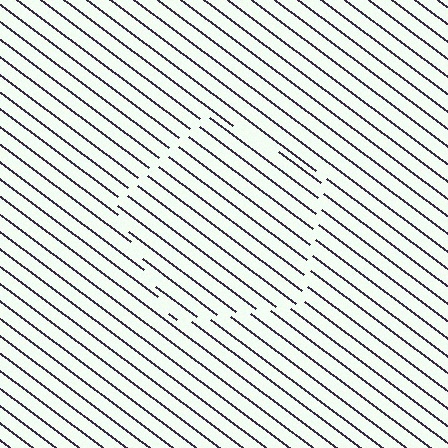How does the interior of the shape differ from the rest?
The interior of the shape contains the same grating, shifted by half a period — the contour is defined by the phase discontinuity where line-ends from the inner and outer gratings abut.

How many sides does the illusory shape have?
5 sides — the line-ends trace a pentagon.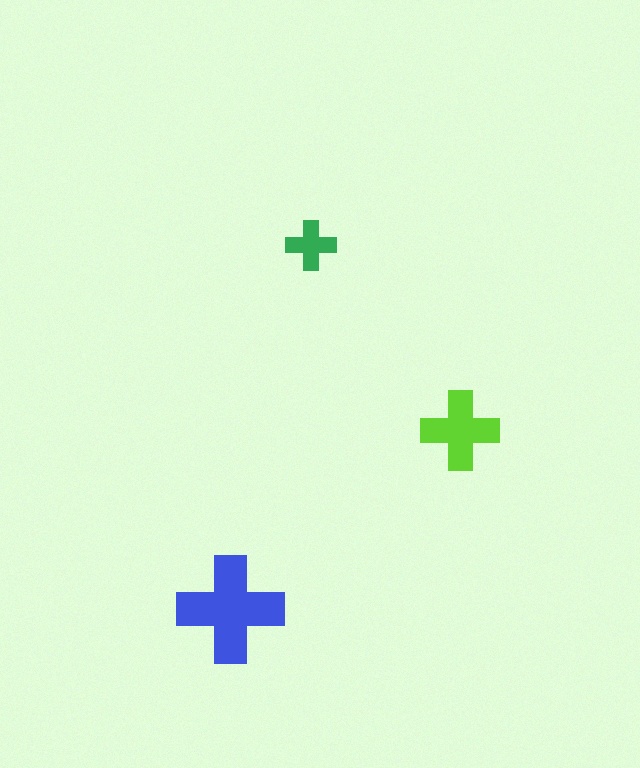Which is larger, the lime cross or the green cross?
The lime one.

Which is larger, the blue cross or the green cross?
The blue one.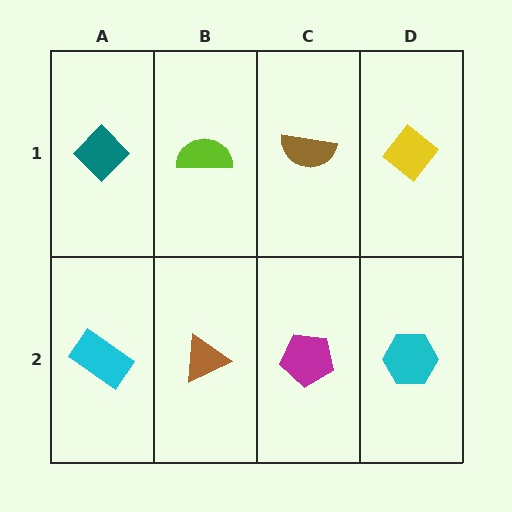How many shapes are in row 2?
4 shapes.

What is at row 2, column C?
A magenta pentagon.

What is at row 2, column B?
A brown triangle.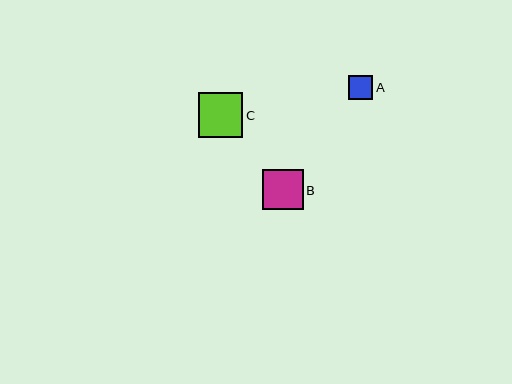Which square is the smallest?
Square A is the smallest with a size of approximately 24 pixels.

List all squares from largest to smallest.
From largest to smallest: C, B, A.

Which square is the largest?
Square C is the largest with a size of approximately 44 pixels.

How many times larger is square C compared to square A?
Square C is approximately 1.9 times the size of square A.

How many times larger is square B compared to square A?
Square B is approximately 1.7 times the size of square A.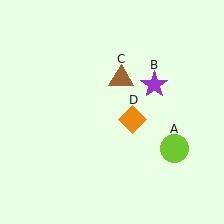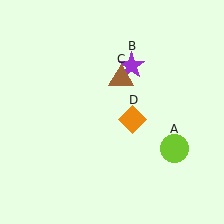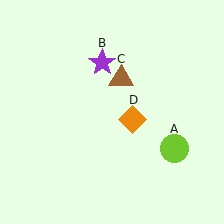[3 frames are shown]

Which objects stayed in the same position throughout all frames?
Lime circle (object A) and brown triangle (object C) and orange diamond (object D) remained stationary.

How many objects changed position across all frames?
1 object changed position: purple star (object B).